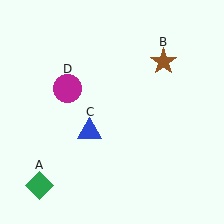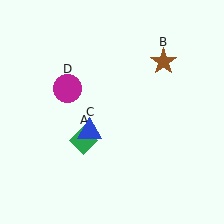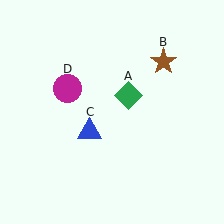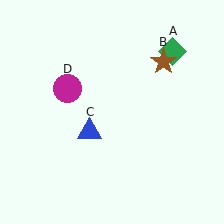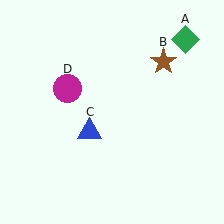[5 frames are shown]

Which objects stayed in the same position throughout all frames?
Brown star (object B) and blue triangle (object C) and magenta circle (object D) remained stationary.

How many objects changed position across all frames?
1 object changed position: green diamond (object A).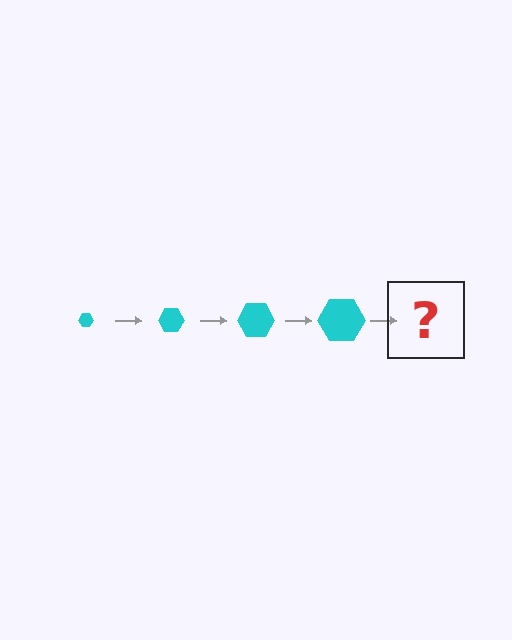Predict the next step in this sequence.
The next step is a cyan hexagon, larger than the previous one.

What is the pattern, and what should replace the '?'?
The pattern is that the hexagon gets progressively larger each step. The '?' should be a cyan hexagon, larger than the previous one.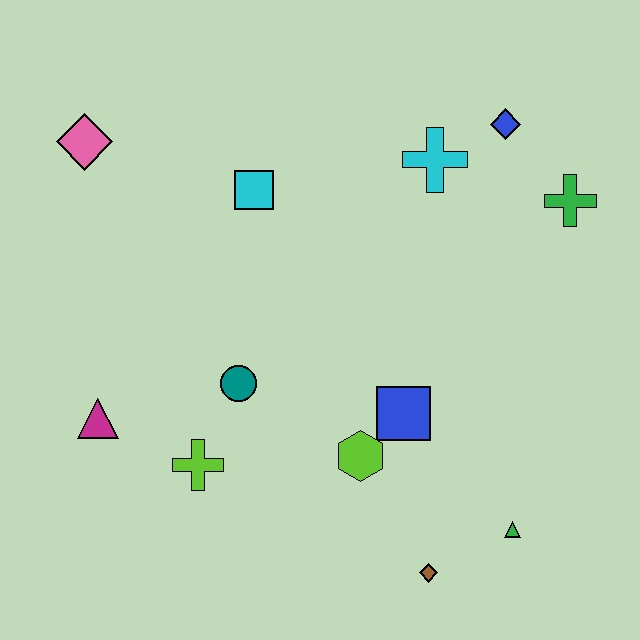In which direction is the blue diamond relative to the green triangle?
The blue diamond is above the green triangle.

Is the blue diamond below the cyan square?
No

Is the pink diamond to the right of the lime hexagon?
No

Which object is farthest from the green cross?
The magenta triangle is farthest from the green cross.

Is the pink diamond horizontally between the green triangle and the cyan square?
No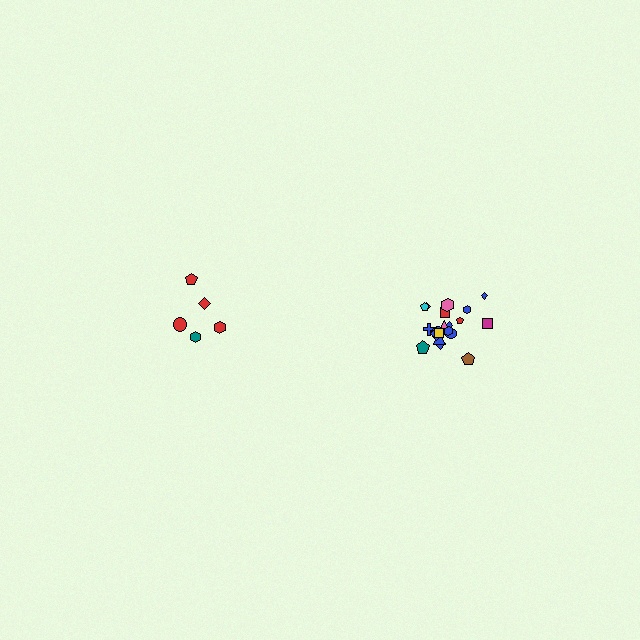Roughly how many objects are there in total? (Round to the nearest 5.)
Roughly 25 objects in total.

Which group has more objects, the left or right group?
The right group.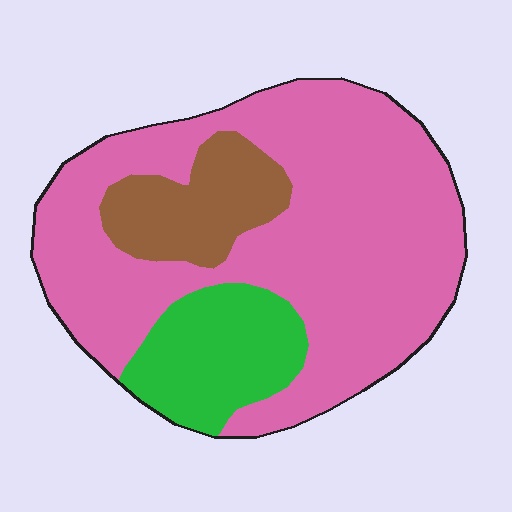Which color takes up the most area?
Pink, at roughly 70%.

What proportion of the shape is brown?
Brown takes up about one eighth (1/8) of the shape.